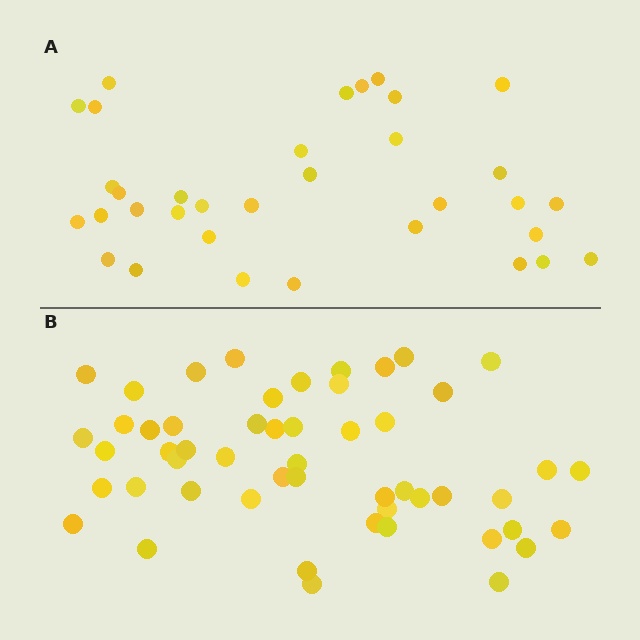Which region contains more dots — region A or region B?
Region B (the bottom region) has more dots.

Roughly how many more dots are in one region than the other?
Region B has approximately 20 more dots than region A.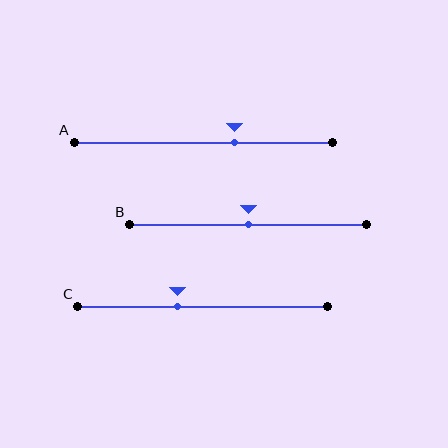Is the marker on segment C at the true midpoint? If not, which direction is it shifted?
No, the marker on segment C is shifted to the left by about 10% of the segment length.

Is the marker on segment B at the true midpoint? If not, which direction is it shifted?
Yes, the marker on segment B is at the true midpoint.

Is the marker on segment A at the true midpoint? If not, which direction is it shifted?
No, the marker on segment A is shifted to the right by about 12% of the segment length.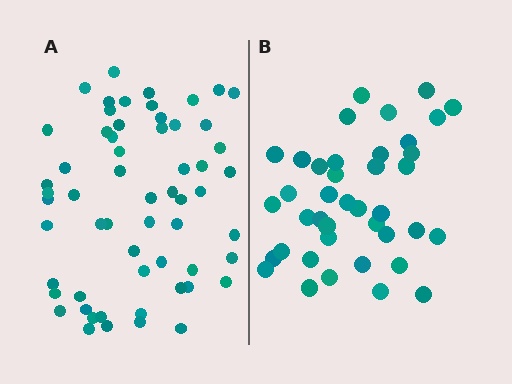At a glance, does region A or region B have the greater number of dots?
Region A (the left region) has more dots.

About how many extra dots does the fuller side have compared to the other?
Region A has approximately 20 more dots than region B.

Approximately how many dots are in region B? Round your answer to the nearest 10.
About 40 dots.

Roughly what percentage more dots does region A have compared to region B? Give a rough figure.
About 50% more.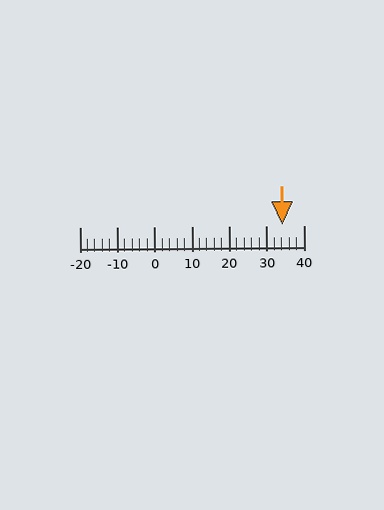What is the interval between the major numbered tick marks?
The major tick marks are spaced 10 units apart.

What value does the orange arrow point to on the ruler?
The orange arrow points to approximately 34.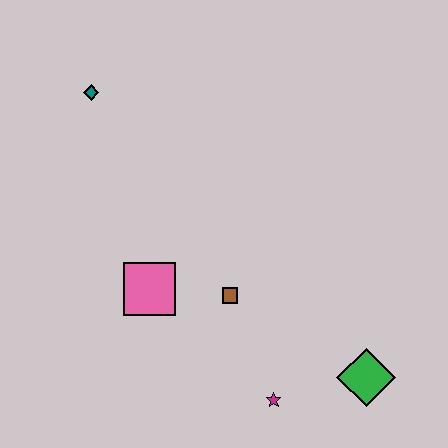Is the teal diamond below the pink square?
No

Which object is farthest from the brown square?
The teal diamond is farthest from the brown square.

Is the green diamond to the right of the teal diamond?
Yes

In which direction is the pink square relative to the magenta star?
The pink square is to the left of the magenta star.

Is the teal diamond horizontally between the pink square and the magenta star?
No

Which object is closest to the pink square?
The brown square is closest to the pink square.